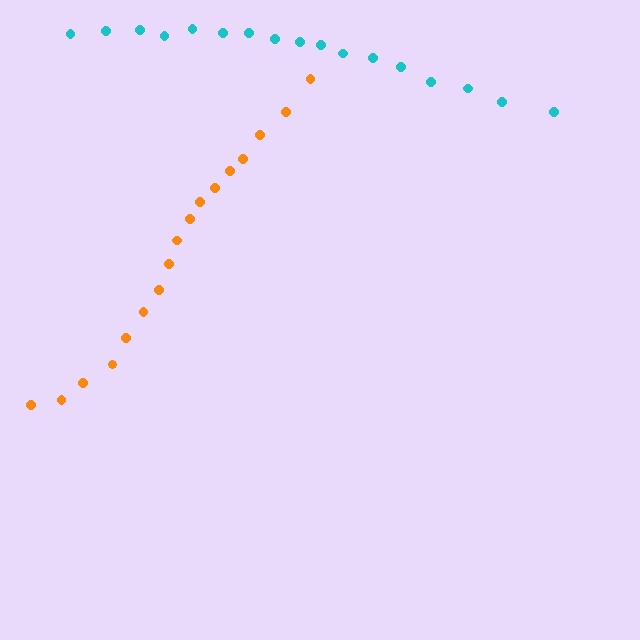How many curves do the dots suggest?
There are 2 distinct paths.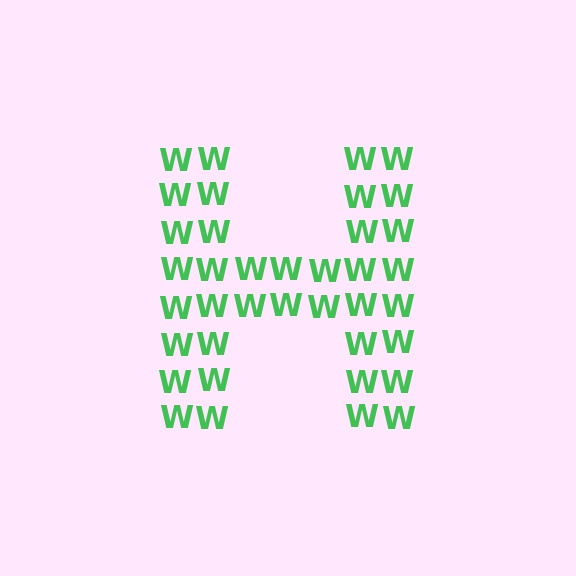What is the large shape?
The large shape is the letter H.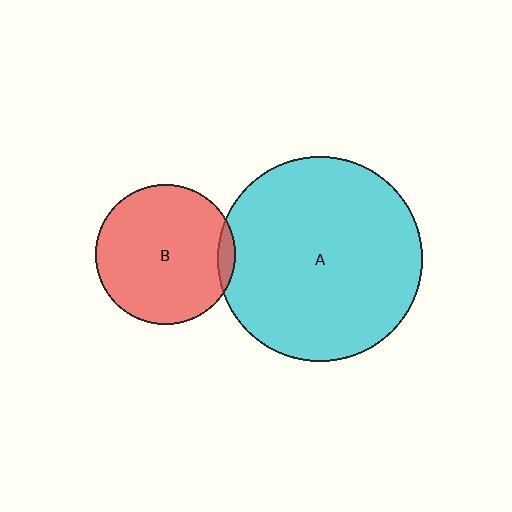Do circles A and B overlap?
Yes.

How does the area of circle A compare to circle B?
Approximately 2.1 times.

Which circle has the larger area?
Circle A (cyan).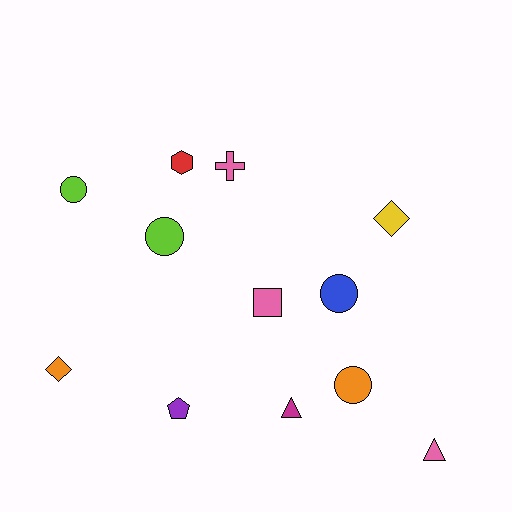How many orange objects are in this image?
There are 2 orange objects.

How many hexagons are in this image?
There is 1 hexagon.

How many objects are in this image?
There are 12 objects.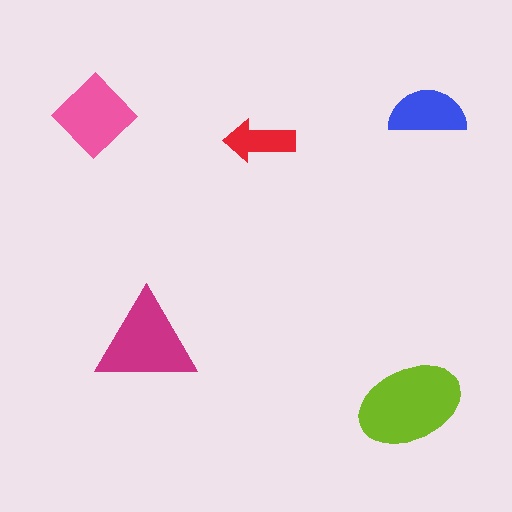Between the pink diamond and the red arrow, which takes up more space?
The pink diamond.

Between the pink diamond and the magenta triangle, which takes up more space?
The magenta triangle.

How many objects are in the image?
There are 5 objects in the image.